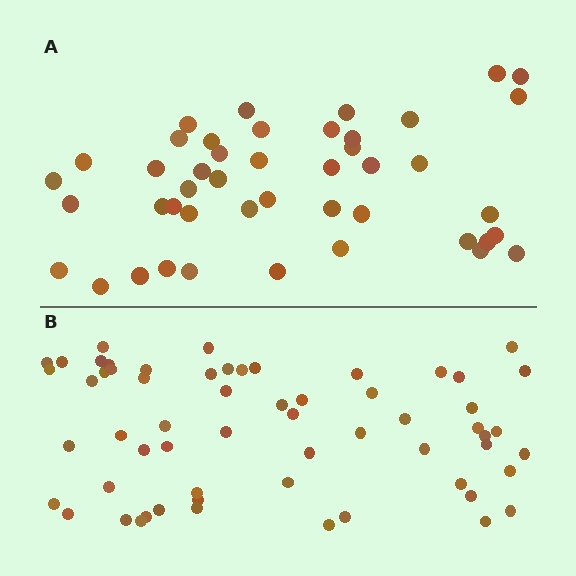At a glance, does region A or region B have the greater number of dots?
Region B (the bottom region) has more dots.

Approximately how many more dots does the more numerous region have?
Region B has approximately 15 more dots than region A.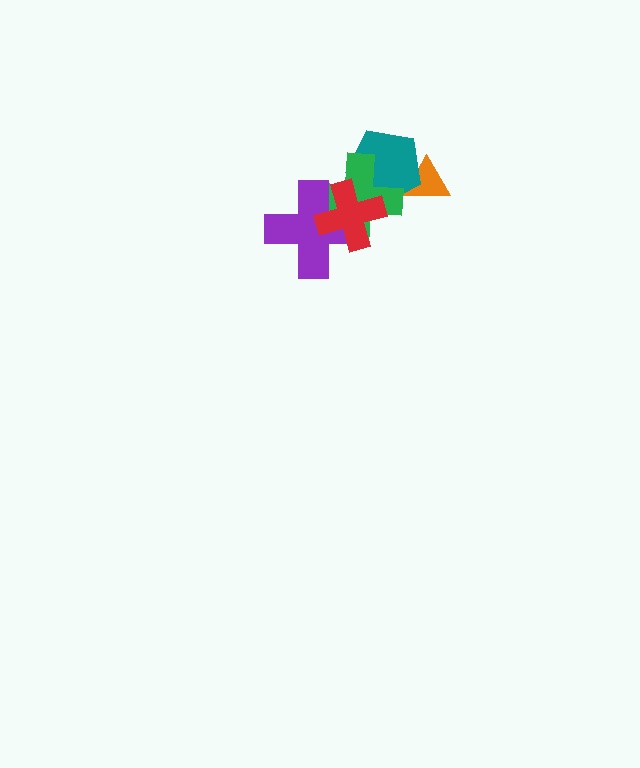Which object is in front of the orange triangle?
The teal pentagon is in front of the orange triangle.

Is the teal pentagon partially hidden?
Yes, it is partially covered by another shape.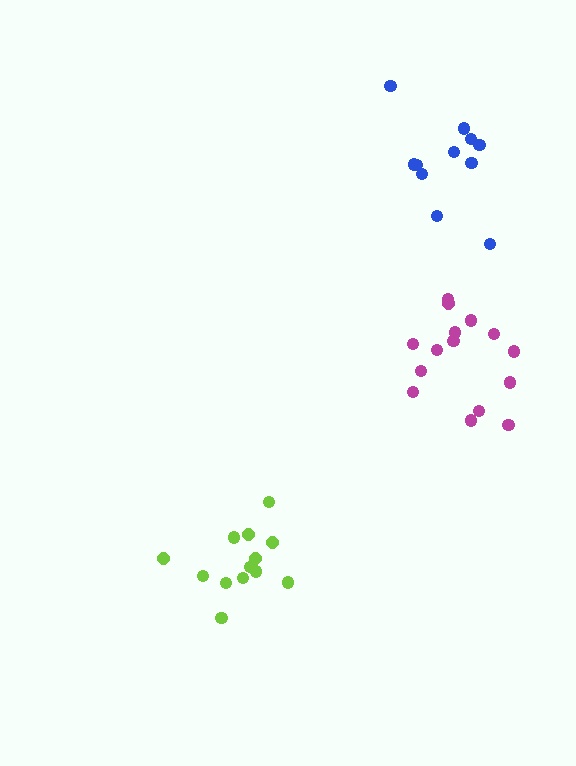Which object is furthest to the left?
The lime cluster is leftmost.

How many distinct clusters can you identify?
There are 3 distinct clusters.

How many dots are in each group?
Group 1: 13 dots, Group 2: 15 dots, Group 3: 11 dots (39 total).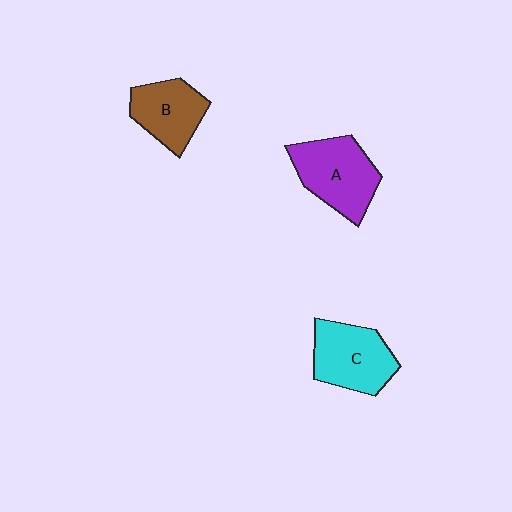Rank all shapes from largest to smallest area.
From largest to smallest: A (purple), C (cyan), B (brown).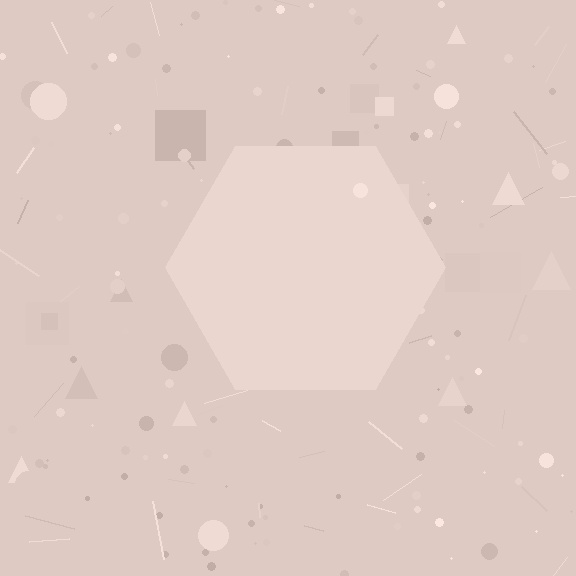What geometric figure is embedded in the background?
A hexagon is embedded in the background.